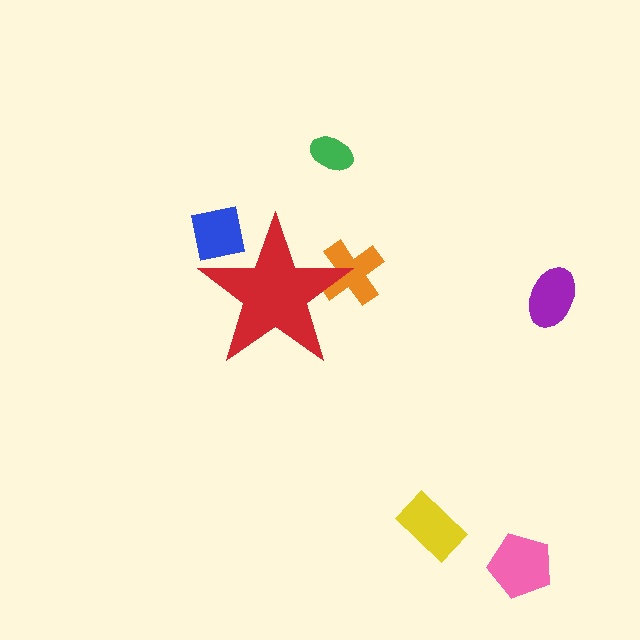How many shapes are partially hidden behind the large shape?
2 shapes are partially hidden.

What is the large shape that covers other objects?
A red star.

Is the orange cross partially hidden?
Yes, the orange cross is partially hidden behind the red star.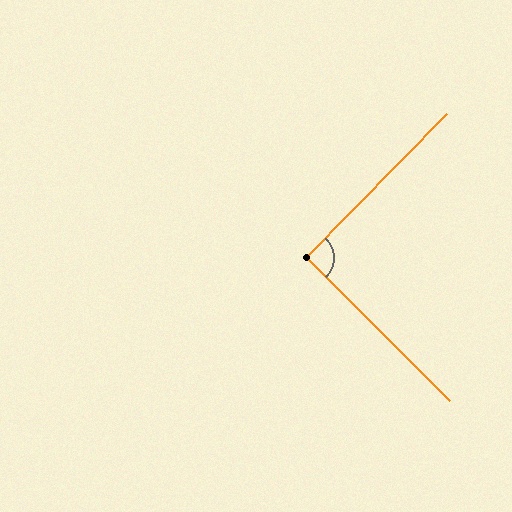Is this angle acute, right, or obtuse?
It is approximately a right angle.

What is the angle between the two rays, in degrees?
Approximately 91 degrees.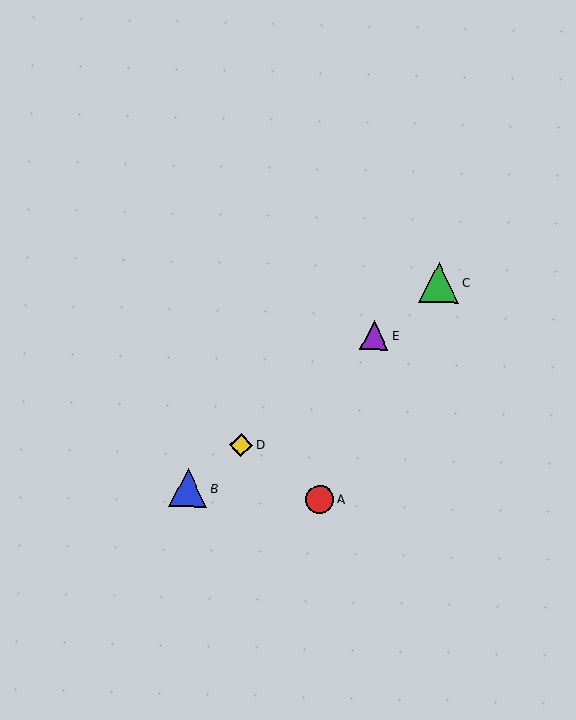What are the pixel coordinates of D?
Object D is at (241, 445).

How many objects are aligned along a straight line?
4 objects (B, C, D, E) are aligned along a straight line.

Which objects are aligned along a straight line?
Objects B, C, D, E are aligned along a straight line.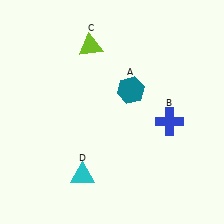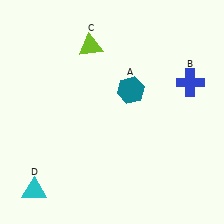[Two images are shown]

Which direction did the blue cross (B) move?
The blue cross (B) moved up.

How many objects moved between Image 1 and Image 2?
2 objects moved between the two images.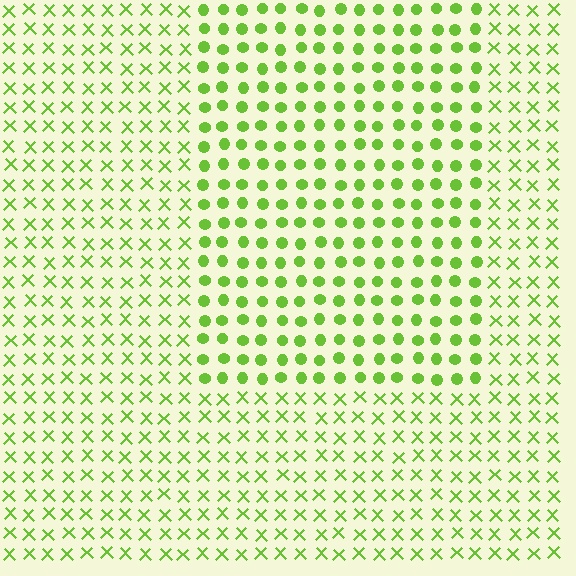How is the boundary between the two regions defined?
The boundary is defined by a change in element shape: circles inside vs. X marks outside. All elements share the same color and spacing.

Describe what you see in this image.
The image is filled with small lime elements arranged in a uniform grid. A rectangle-shaped region contains circles, while the surrounding area contains X marks. The boundary is defined purely by the change in element shape.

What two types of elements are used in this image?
The image uses circles inside the rectangle region and X marks outside it.